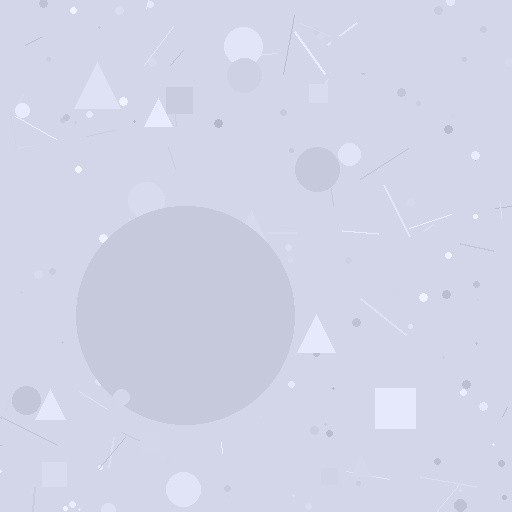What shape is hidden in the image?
A circle is hidden in the image.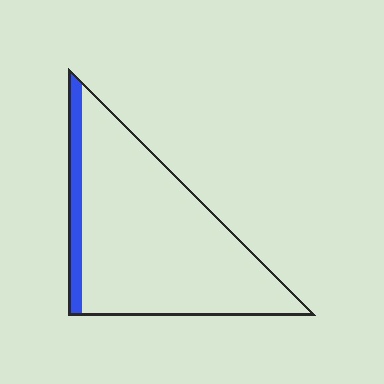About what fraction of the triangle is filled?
About one tenth (1/10).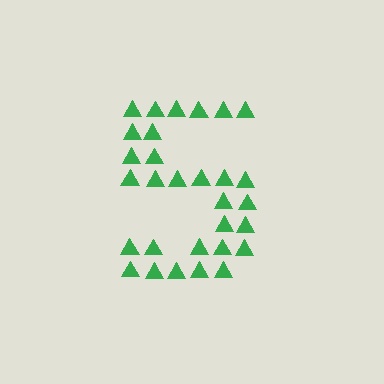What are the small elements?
The small elements are triangles.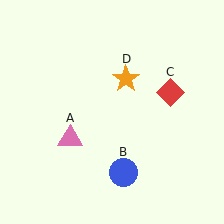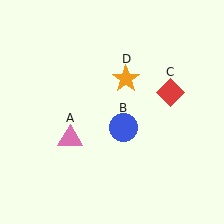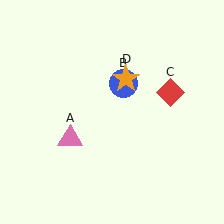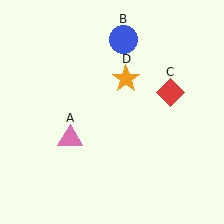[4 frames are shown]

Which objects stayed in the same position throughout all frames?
Pink triangle (object A) and red diamond (object C) and orange star (object D) remained stationary.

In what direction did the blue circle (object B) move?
The blue circle (object B) moved up.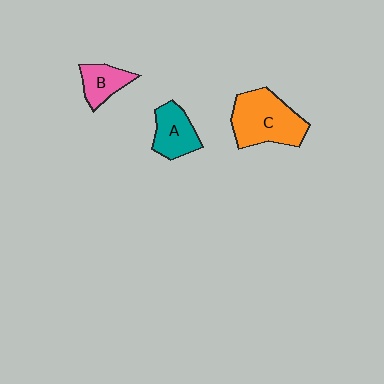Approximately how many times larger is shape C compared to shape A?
Approximately 1.7 times.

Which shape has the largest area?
Shape C (orange).